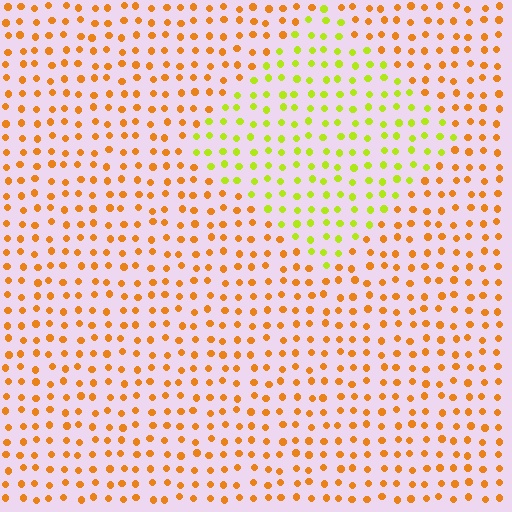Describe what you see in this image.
The image is filled with small orange elements in a uniform arrangement. A diamond-shaped region is visible where the elements are tinted to a slightly different hue, forming a subtle color boundary.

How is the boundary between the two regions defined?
The boundary is defined purely by a slight shift in hue (about 46 degrees). Spacing, size, and orientation are identical on both sides.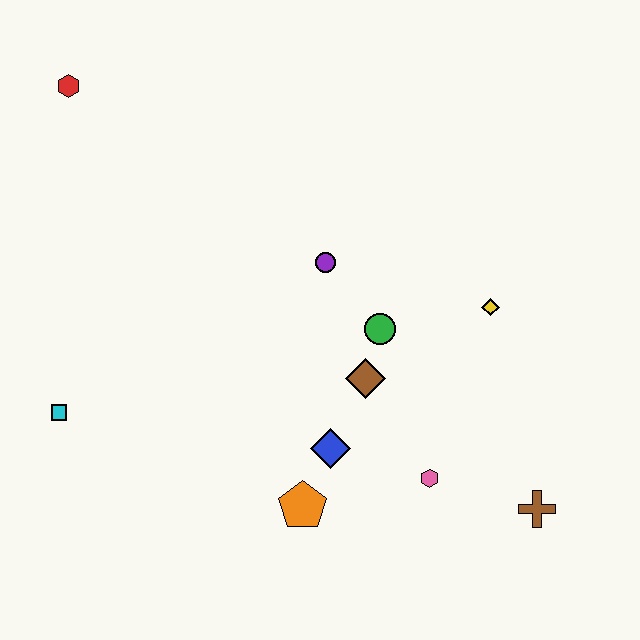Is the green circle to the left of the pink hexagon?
Yes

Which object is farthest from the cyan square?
The brown cross is farthest from the cyan square.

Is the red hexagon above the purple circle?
Yes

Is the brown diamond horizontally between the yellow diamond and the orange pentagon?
Yes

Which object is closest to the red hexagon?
The purple circle is closest to the red hexagon.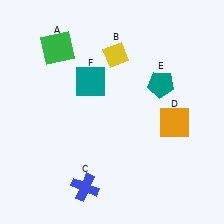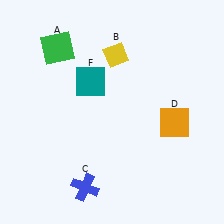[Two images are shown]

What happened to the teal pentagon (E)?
The teal pentagon (E) was removed in Image 2. It was in the top-right area of Image 1.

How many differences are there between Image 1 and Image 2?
There is 1 difference between the two images.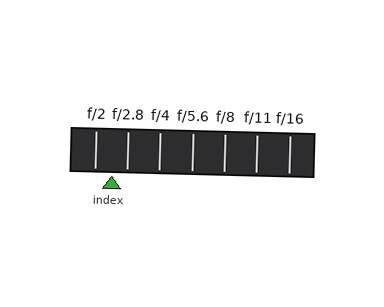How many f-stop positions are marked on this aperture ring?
There are 7 f-stop positions marked.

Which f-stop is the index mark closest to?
The index mark is closest to f/2.8.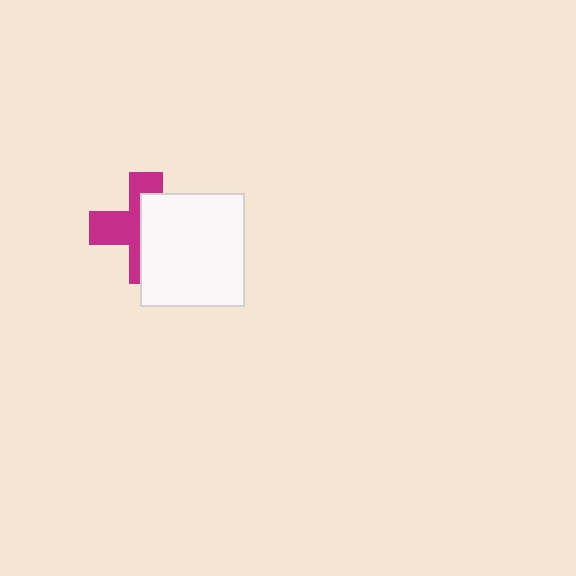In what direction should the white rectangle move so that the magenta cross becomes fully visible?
The white rectangle should move right. That is the shortest direction to clear the overlap and leave the magenta cross fully visible.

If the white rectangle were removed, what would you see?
You would see the complete magenta cross.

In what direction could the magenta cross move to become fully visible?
The magenta cross could move left. That would shift it out from behind the white rectangle entirely.